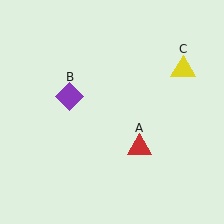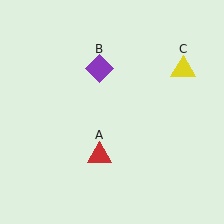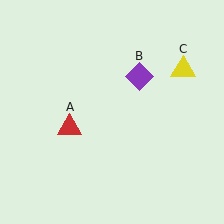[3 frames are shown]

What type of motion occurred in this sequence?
The red triangle (object A), purple diamond (object B) rotated clockwise around the center of the scene.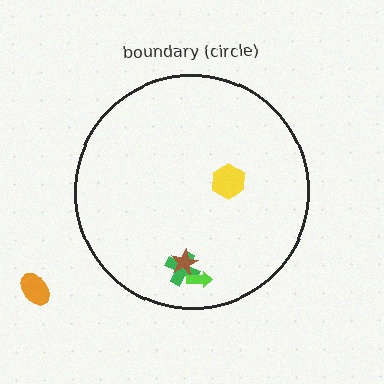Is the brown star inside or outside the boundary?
Inside.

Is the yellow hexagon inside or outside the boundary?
Inside.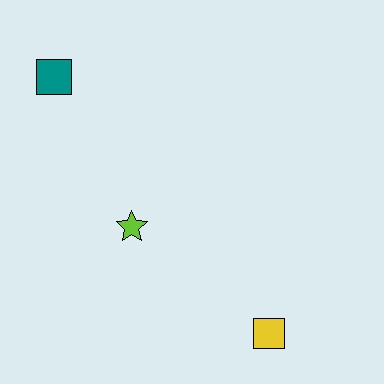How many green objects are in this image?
There are no green objects.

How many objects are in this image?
There are 3 objects.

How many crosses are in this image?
There are no crosses.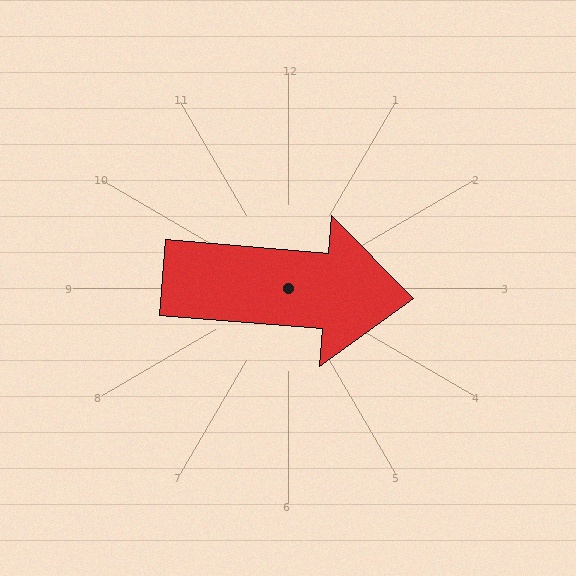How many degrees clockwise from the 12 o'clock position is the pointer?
Approximately 95 degrees.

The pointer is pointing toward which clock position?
Roughly 3 o'clock.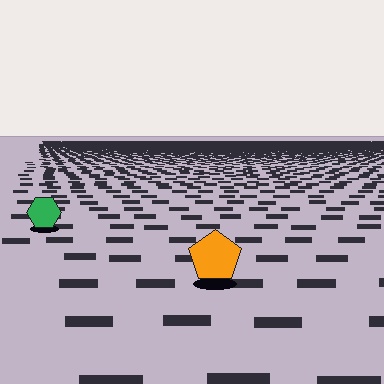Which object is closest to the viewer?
The orange pentagon is closest. The texture marks near it are larger and more spread out.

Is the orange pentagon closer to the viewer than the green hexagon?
Yes. The orange pentagon is closer — you can tell from the texture gradient: the ground texture is coarser near it.